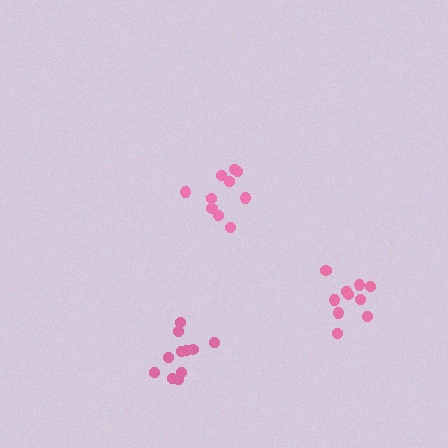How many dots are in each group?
Group 1: 10 dots, Group 2: 10 dots, Group 3: 11 dots (31 total).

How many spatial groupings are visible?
There are 3 spatial groupings.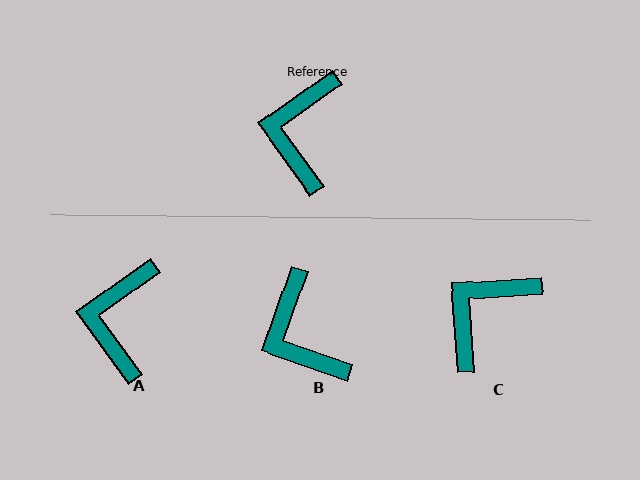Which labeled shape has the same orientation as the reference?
A.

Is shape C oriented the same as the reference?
No, it is off by about 32 degrees.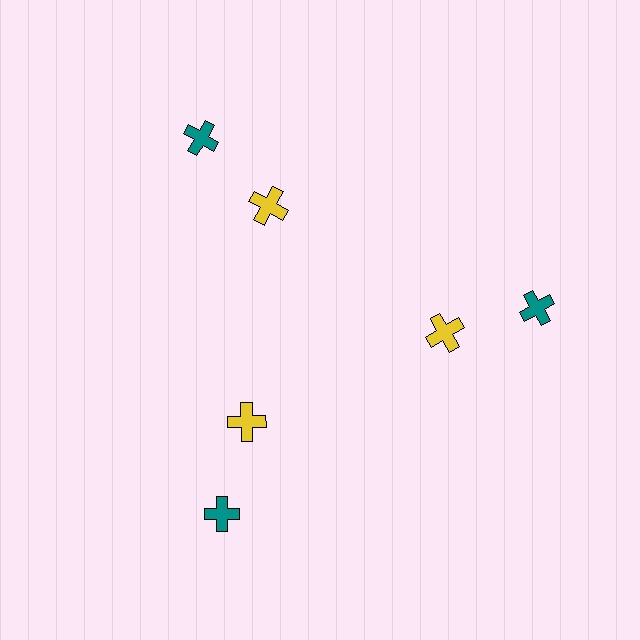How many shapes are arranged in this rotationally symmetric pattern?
There are 6 shapes, arranged in 3 groups of 2.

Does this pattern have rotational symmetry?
Yes, this pattern has 3-fold rotational symmetry. It looks the same after rotating 120 degrees around the center.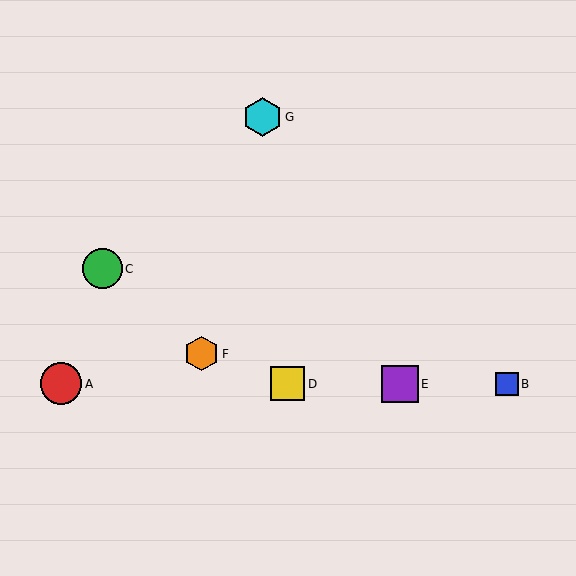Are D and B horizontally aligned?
Yes, both are at y≈384.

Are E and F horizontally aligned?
No, E is at y≈384 and F is at y≈354.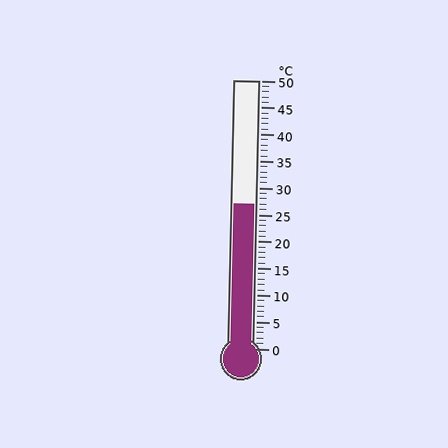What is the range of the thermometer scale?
The thermometer scale ranges from 0°C to 50°C.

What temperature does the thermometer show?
The thermometer shows approximately 27°C.